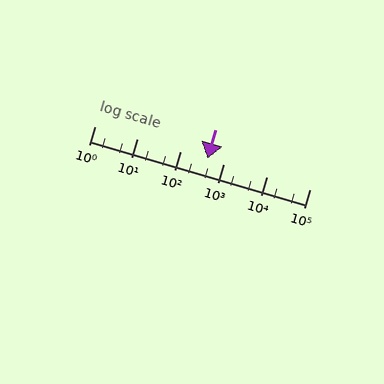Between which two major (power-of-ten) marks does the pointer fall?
The pointer is between 100 and 1000.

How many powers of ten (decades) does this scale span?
The scale spans 5 decades, from 1 to 100000.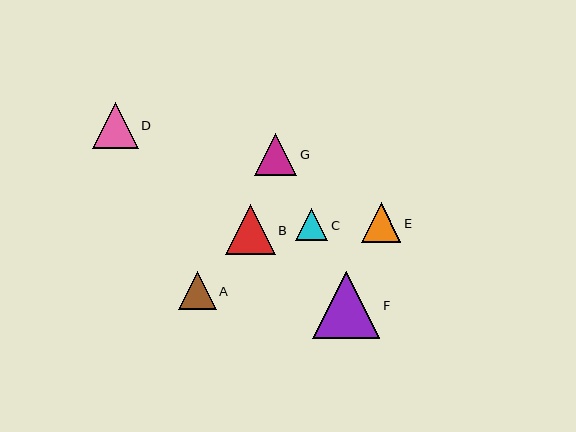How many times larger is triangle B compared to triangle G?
Triangle B is approximately 1.2 times the size of triangle G.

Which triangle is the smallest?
Triangle C is the smallest with a size of approximately 32 pixels.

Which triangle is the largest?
Triangle F is the largest with a size of approximately 67 pixels.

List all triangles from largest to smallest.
From largest to smallest: F, B, D, G, E, A, C.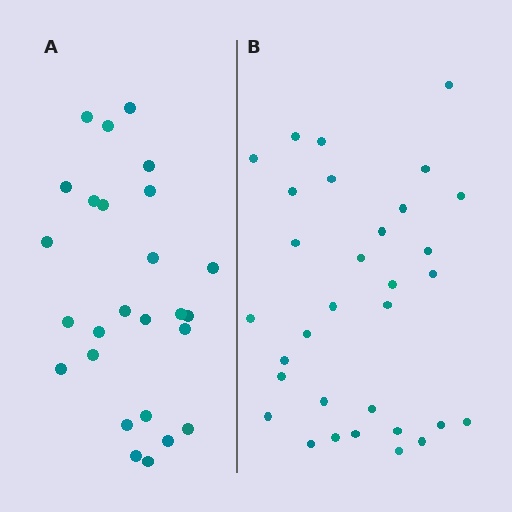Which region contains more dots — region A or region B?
Region B (the right region) has more dots.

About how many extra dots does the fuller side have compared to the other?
Region B has about 6 more dots than region A.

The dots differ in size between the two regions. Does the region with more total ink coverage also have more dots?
No. Region A has more total ink coverage because its dots are larger, but region B actually contains more individual dots. Total area can be misleading — the number of items is what matters here.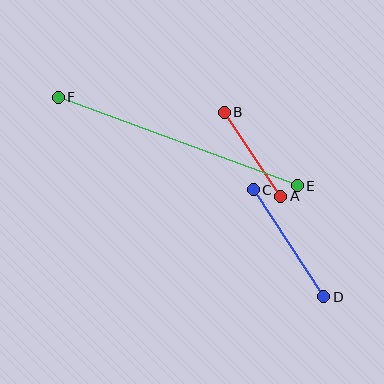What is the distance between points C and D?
The distance is approximately 128 pixels.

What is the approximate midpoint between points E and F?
The midpoint is at approximately (178, 141) pixels.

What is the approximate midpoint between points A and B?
The midpoint is at approximately (253, 154) pixels.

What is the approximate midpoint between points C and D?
The midpoint is at approximately (288, 243) pixels.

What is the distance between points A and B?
The distance is approximately 101 pixels.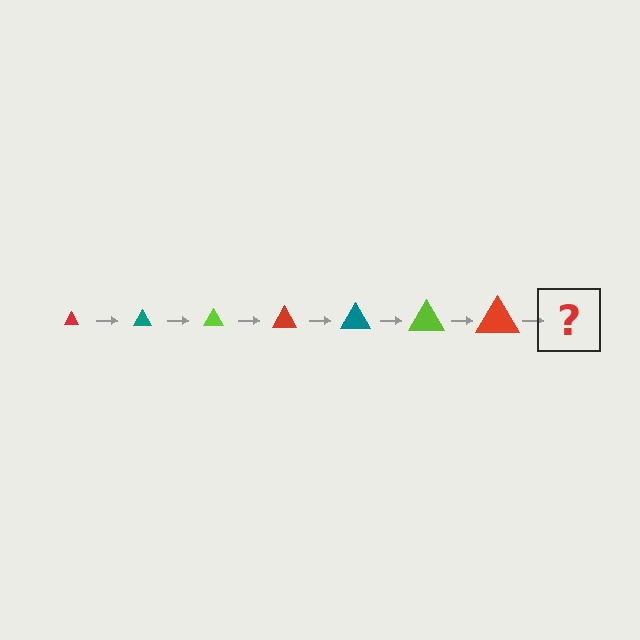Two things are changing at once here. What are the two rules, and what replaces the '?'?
The two rules are that the triangle grows larger each step and the color cycles through red, teal, and lime. The '?' should be a teal triangle, larger than the previous one.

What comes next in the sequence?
The next element should be a teal triangle, larger than the previous one.